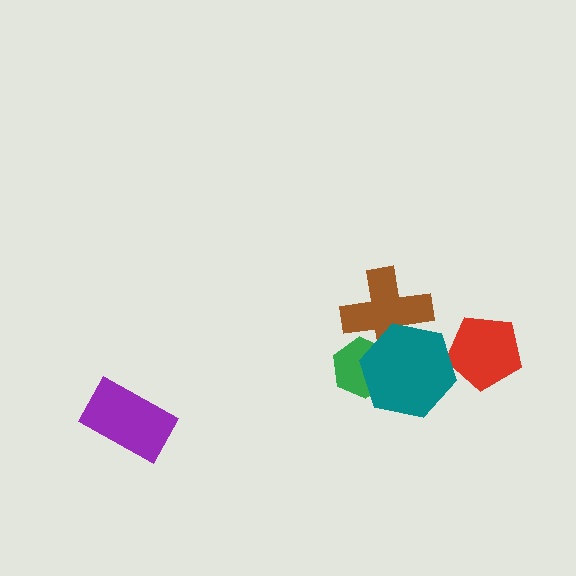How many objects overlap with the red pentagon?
1 object overlaps with the red pentagon.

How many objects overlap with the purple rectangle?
0 objects overlap with the purple rectangle.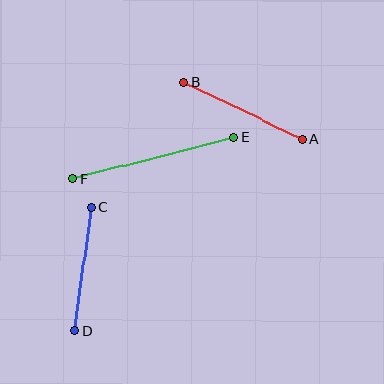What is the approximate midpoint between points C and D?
The midpoint is at approximately (83, 269) pixels.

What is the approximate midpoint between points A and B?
The midpoint is at approximately (243, 111) pixels.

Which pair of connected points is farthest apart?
Points E and F are farthest apart.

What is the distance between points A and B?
The distance is approximately 132 pixels.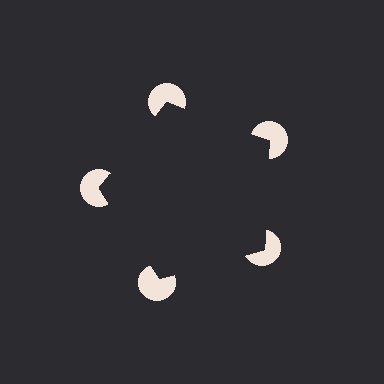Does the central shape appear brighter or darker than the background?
It typically appears slightly darker than the background, even though no actual brightness change is drawn.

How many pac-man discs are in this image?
There are 5 — one at each vertex of the illusory pentagon.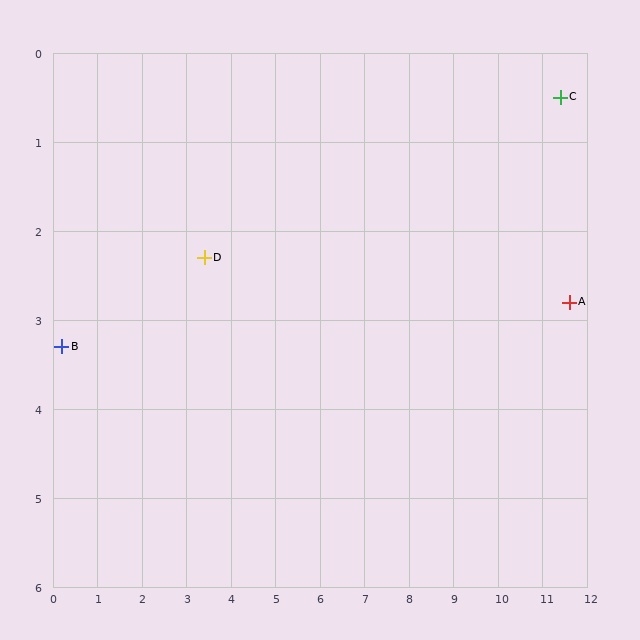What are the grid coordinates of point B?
Point B is at approximately (0.2, 3.3).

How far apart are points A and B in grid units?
Points A and B are about 11.4 grid units apart.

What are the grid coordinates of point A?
Point A is at approximately (11.6, 2.8).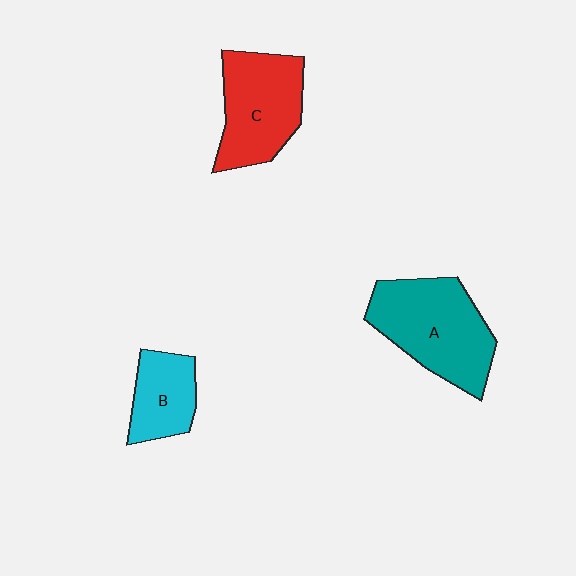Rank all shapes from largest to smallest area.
From largest to smallest: A (teal), C (red), B (cyan).